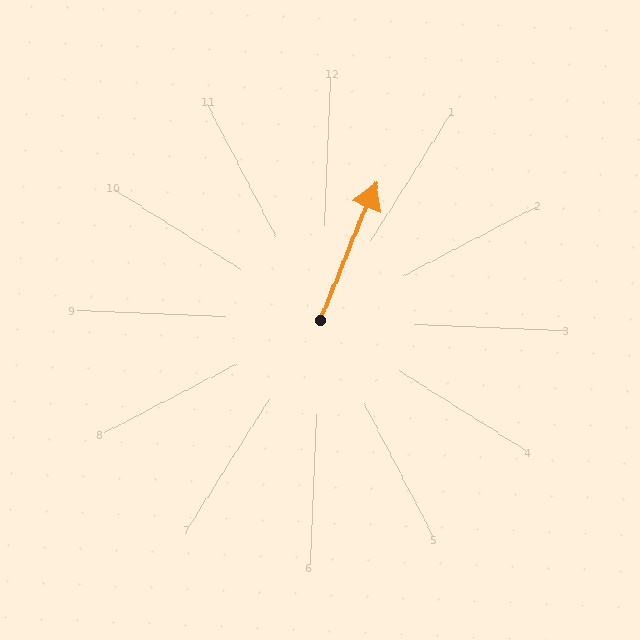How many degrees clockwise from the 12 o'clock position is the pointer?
Approximately 20 degrees.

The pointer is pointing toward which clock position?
Roughly 1 o'clock.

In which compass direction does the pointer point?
North.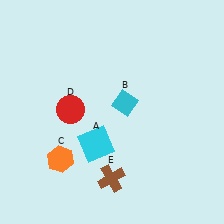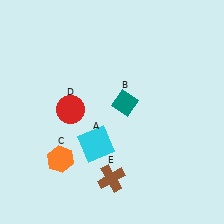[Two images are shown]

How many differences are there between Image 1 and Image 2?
There is 1 difference between the two images.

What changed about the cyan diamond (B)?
In Image 1, B is cyan. In Image 2, it changed to teal.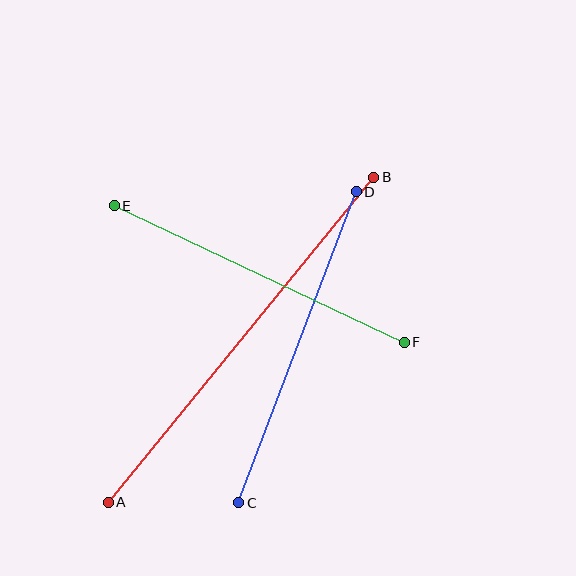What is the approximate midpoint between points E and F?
The midpoint is at approximately (259, 274) pixels.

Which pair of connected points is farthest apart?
Points A and B are farthest apart.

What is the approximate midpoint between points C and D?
The midpoint is at approximately (298, 347) pixels.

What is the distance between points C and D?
The distance is approximately 333 pixels.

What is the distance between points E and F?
The distance is approximately 320 pixels.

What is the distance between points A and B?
The distance is approximately 420 pixels.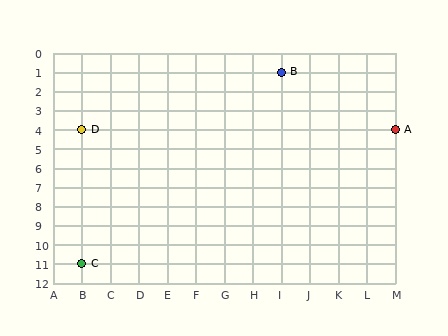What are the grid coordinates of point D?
Point D is at grid coordinates (B, 4).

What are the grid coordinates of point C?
Point C is at grid coordinates (B, 11).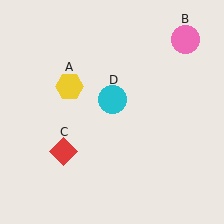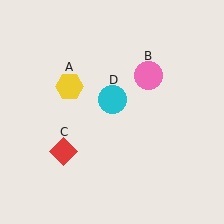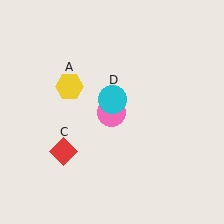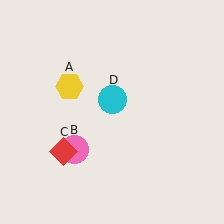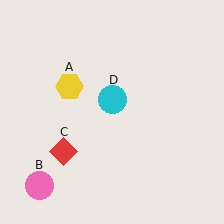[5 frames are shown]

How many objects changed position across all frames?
1 object changed position: pink circle (object B).